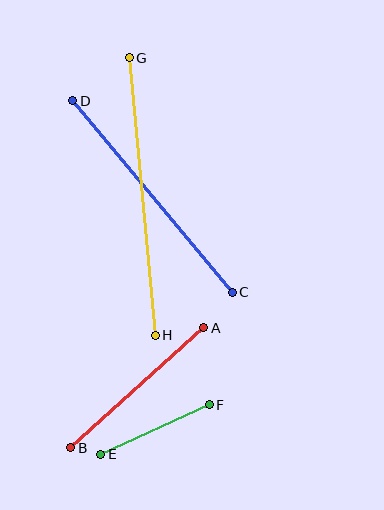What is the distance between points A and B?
The distance is approximately 179 pixels.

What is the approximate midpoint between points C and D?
The midpoint is at approximately (152, 197) pixels.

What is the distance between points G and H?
The distance is approximately 278 pixels.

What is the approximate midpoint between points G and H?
The midpoint is at approximately (142, 196) pixels.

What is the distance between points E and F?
The distance is approximately 119 pixels.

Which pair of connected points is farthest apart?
Points G and H are farthest apart.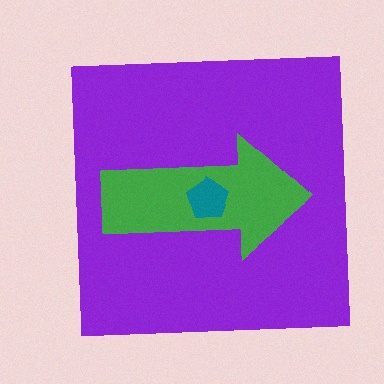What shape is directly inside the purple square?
The green arrow.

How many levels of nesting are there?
3.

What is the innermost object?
The teal pentagon.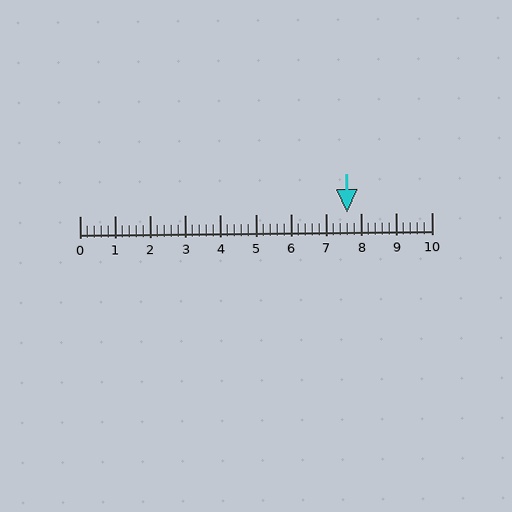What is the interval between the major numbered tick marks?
The major tick marks are spaced 1 units apart.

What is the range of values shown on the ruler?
The ruler shows values from 0 to 10.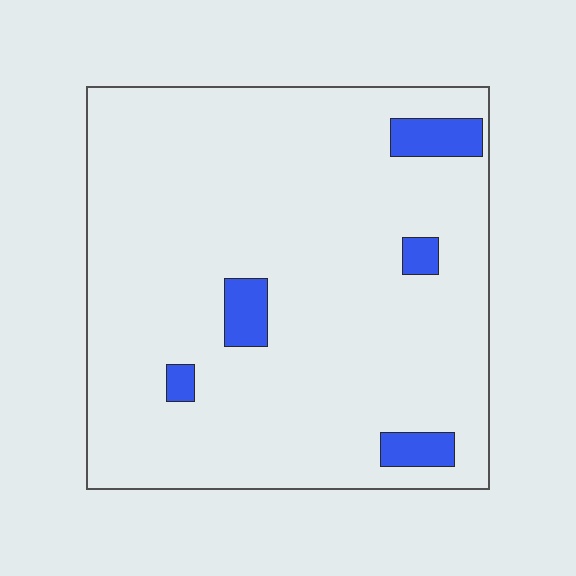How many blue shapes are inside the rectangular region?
5.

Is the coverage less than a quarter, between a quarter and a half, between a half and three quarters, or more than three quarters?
Less than a quarter.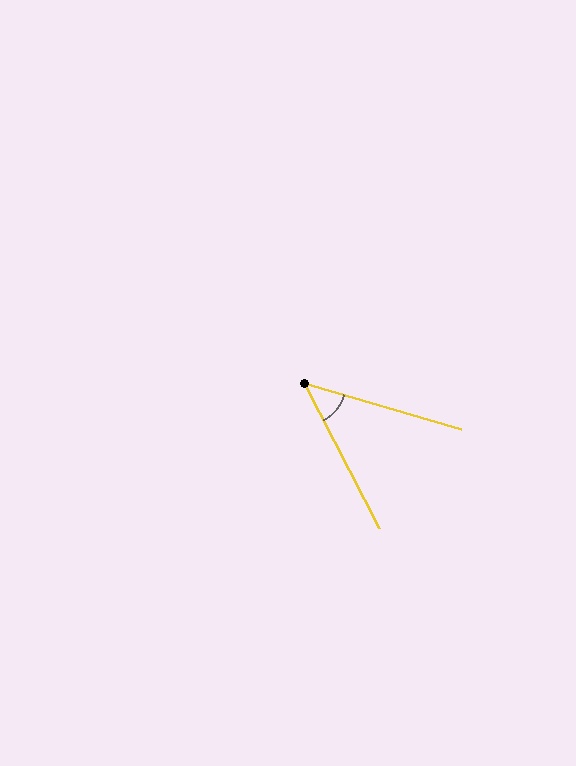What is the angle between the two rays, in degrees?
Approximately 46 degrees.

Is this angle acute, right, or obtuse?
It is acute.